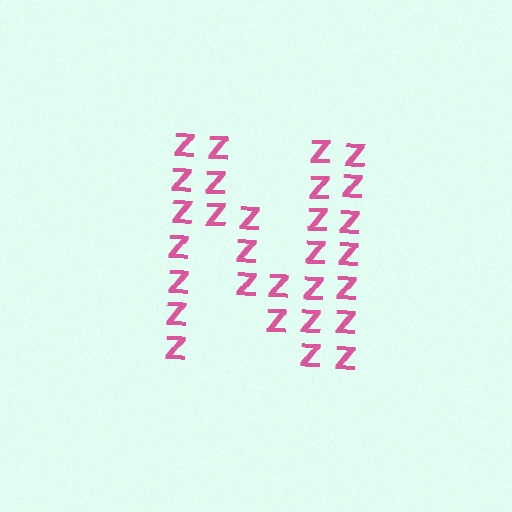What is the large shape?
The large shape is the letter N.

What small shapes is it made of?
It is made of small letter Z's.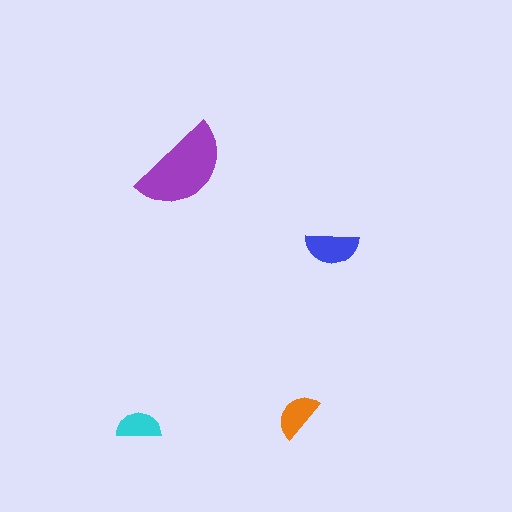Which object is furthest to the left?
The cyan semicircle is leftmost.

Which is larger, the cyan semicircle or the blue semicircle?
The blue one.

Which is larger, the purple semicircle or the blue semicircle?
The purple one.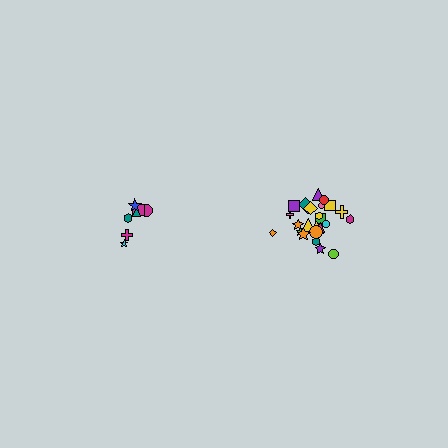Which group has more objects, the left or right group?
The right group.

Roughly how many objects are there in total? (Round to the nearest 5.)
Roughly 30 objects in total.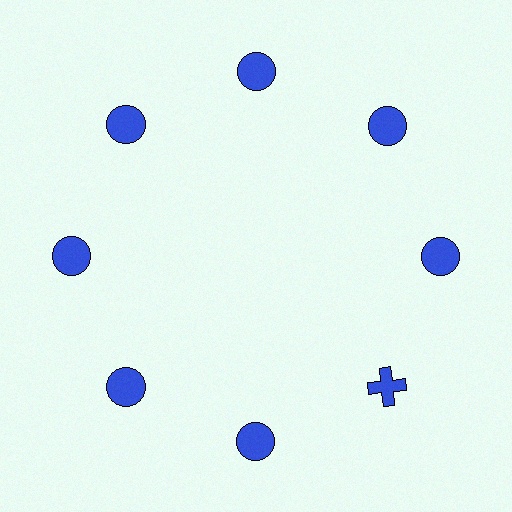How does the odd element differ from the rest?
It has a different shape: cross instead of circle.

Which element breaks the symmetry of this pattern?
The blue cross at roughly the 4 o'clock position breaks the symmetry. All other shapes are blue circles.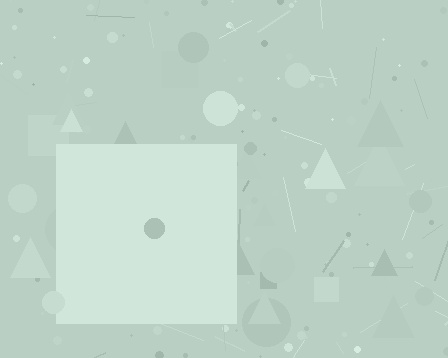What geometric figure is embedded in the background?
A square is embedded in the background.